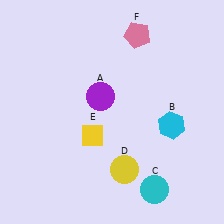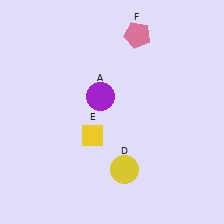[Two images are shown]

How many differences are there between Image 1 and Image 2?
There are 2 differences between the two images.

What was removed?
The cyan circle (C), the cyan hexagon (B) were removed in Image 2.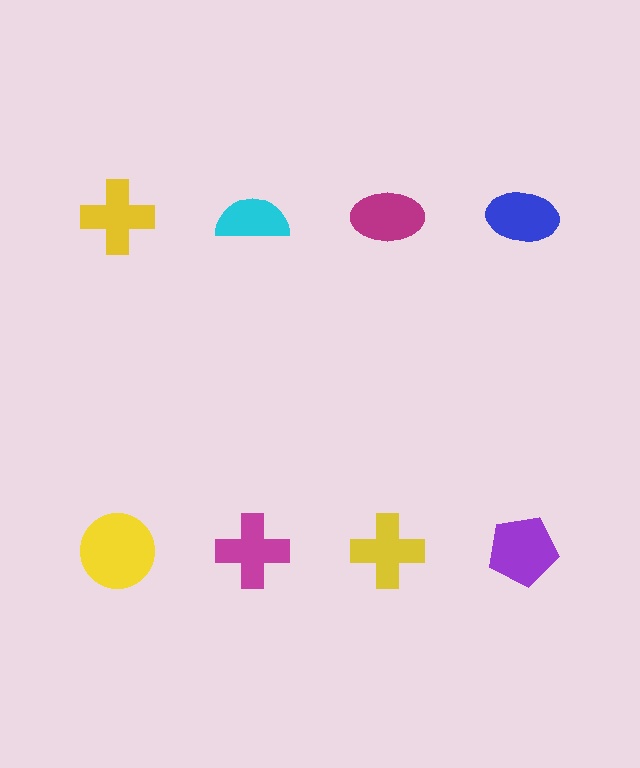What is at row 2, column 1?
A yellow circle.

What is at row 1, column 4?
A blue ellipse.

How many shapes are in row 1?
4 shapes.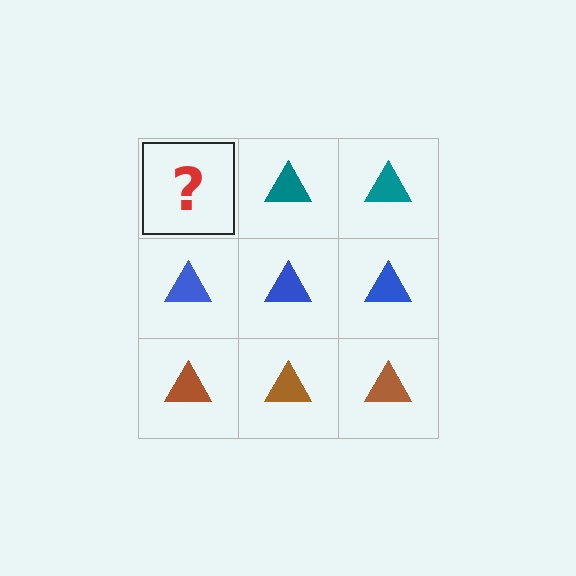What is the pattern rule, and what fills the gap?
The rule is that each row has a consistent color. The gap should be filled with a teal triangle.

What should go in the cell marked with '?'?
The missing cell should contain a teal triangle.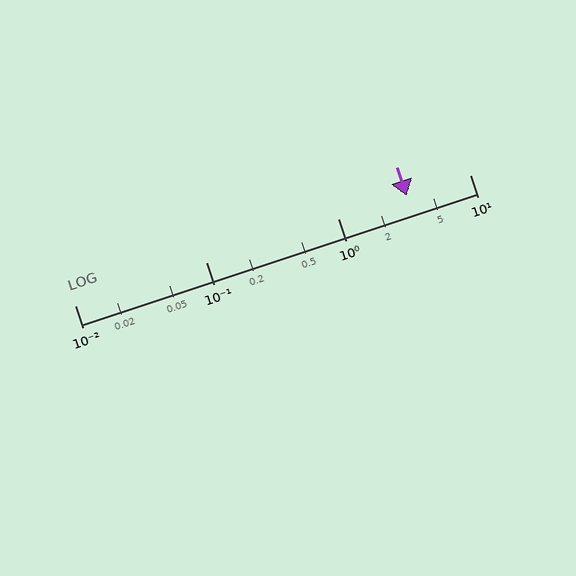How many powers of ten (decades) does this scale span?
The scale spans 3 decades, from 0.01 to 10.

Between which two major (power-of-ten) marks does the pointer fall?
The pointer is between 1 and 10.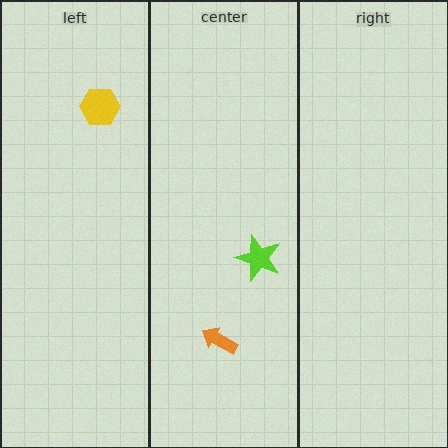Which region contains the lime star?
The center region.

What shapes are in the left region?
The yellow hexagon.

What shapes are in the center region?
The orange arrow, the lime star.